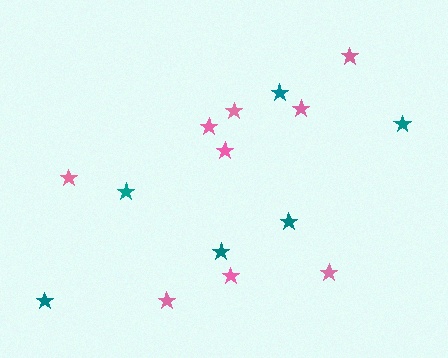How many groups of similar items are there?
There are 2 groups: one group of pink stars (9) and one group of teal stars (6).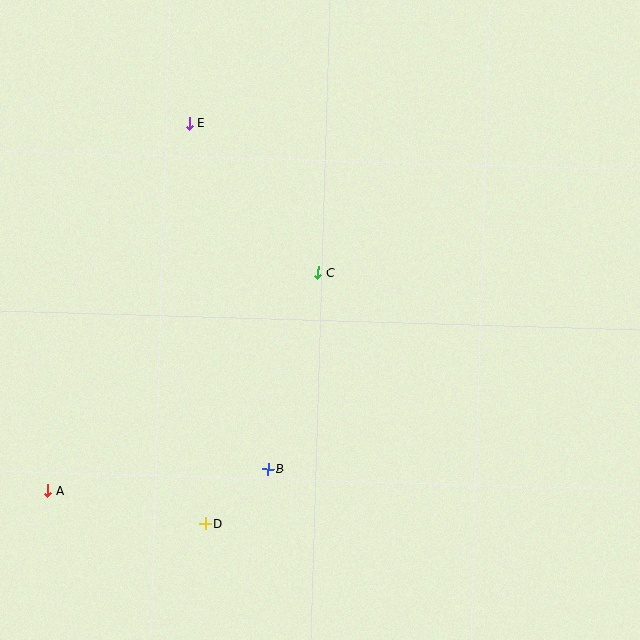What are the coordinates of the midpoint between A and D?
The midpoint between A and D is at (126, 507).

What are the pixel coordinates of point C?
Point C is at (318, 273).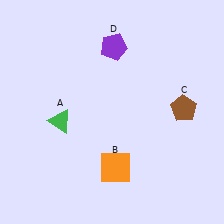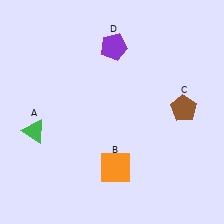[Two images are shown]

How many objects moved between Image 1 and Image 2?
1 object moved between the two images.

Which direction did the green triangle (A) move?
The green triangle (A) moved left.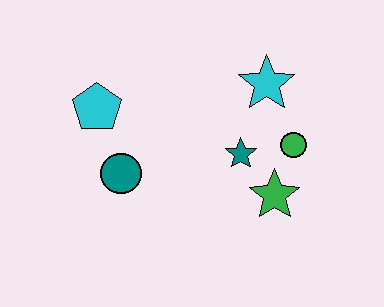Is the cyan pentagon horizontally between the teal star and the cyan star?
No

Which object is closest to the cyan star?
The green circle is closest to the cyan star.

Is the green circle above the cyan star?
No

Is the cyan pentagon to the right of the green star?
No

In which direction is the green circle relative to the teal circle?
The green circle is to the right of the teal circle.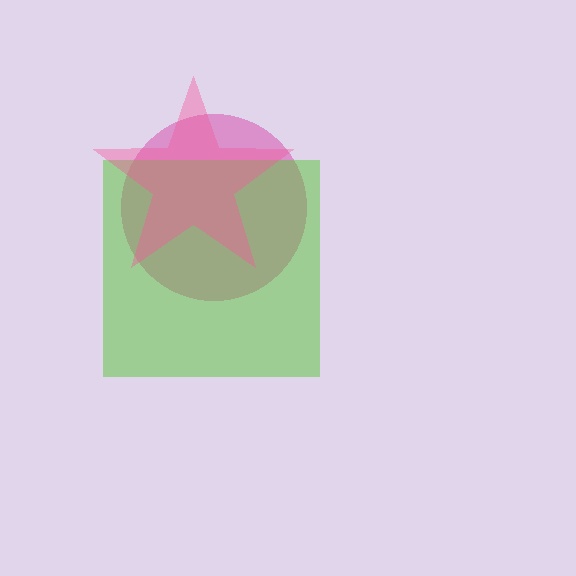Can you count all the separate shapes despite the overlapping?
Yes, there are 3 separate shapes.